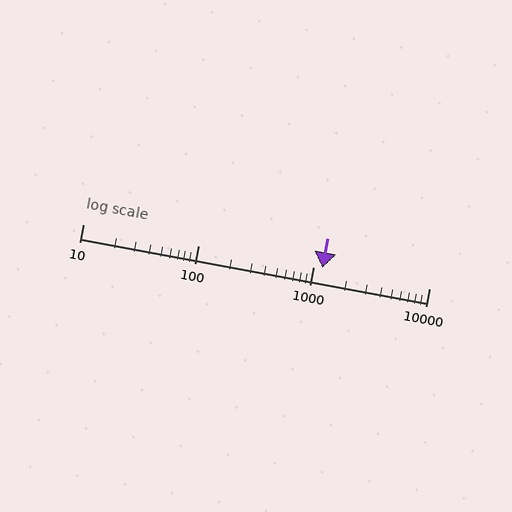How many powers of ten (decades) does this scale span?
The scale spans 3 decades, from 10 to 10000.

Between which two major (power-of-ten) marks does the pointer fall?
The pointer is between 1000 and 10000.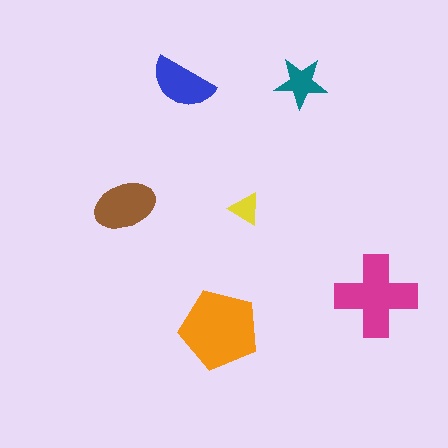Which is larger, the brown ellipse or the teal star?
The brown ellipse.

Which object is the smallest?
The yellow triangle.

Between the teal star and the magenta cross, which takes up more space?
The magenta cross.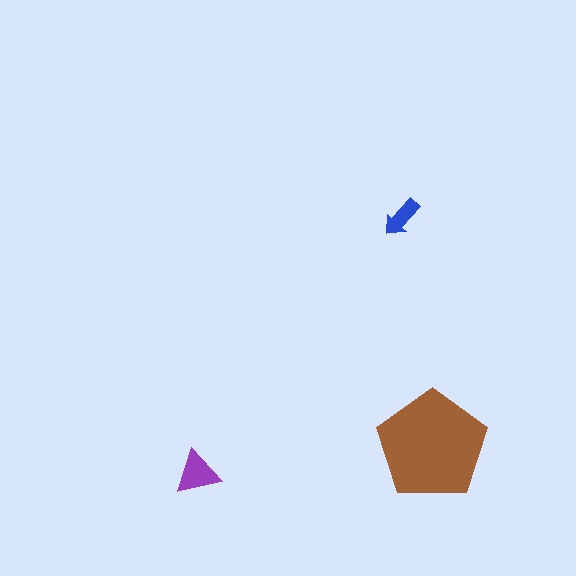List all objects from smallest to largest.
The blue arrow, the purple triangle, the brown pentagon.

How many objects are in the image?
There are 3 objects in the image.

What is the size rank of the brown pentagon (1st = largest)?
1st.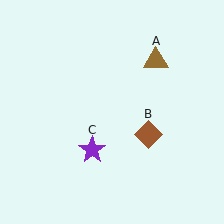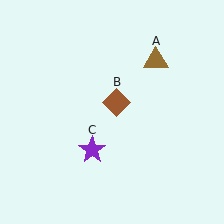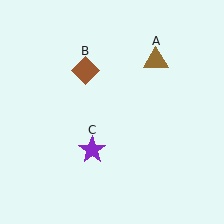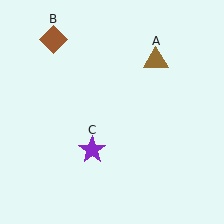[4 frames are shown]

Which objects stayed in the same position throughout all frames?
Brown triangle (object A) and purple star (object C) remained stationary.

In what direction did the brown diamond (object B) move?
The brown diamond (object B) moved up and to the left.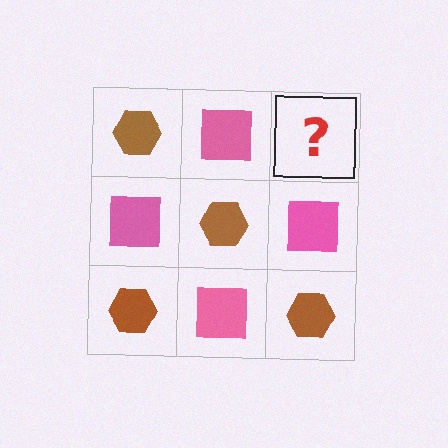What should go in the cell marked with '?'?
The missing cell should contain a brown hexagon.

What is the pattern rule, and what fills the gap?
The rule is that it alternates brown hexagon and pink square in a checkerboard pattern. The gap should be filled with a brown hexagon.